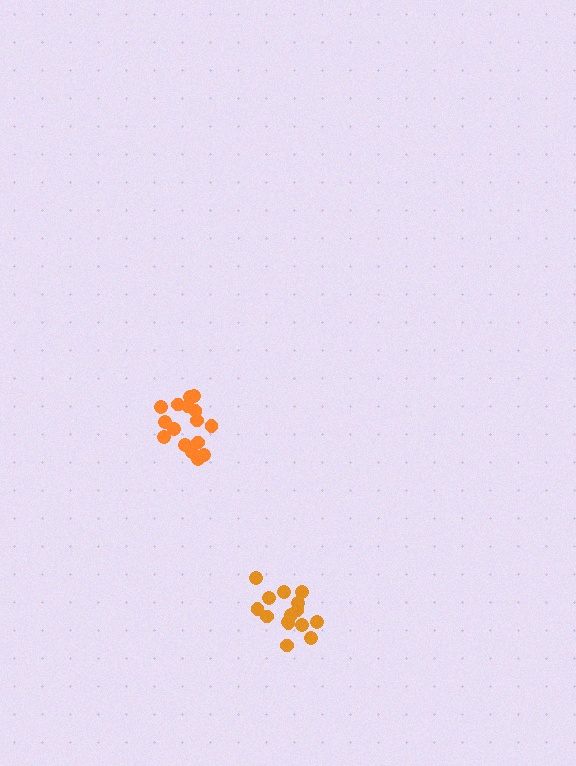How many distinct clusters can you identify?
There are 2 distinct clusters.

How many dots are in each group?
Group 1: 16 dots, Group 2: 15 dots (31 total).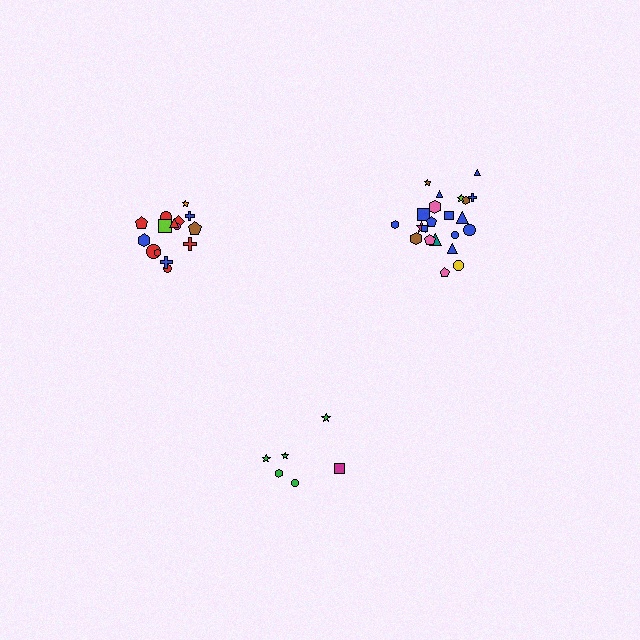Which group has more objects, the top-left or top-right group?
The top-right group.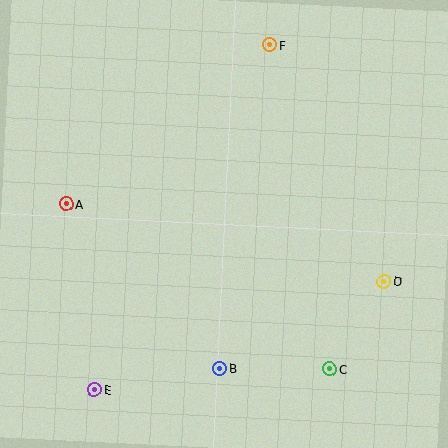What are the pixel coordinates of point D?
Point D is at (384, 281).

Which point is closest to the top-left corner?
Point A is closest to the top-left corner.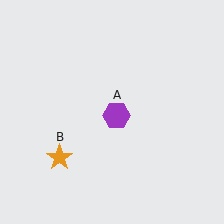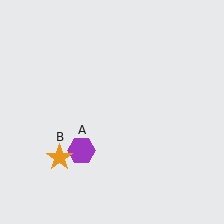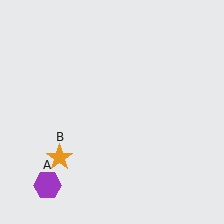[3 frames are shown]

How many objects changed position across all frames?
1 object changed position: purple hexagon (object A).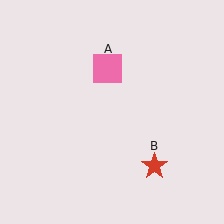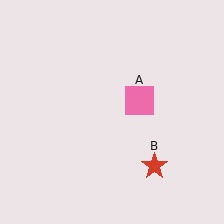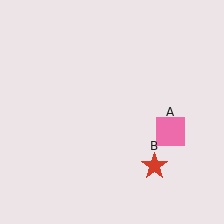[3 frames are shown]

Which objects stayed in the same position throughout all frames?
Red star (object B) remained stationary.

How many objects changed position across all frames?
1 object changed position: pink square (object A).